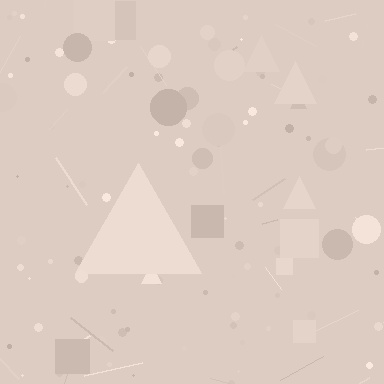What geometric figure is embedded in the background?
A triangle is embedded in the background.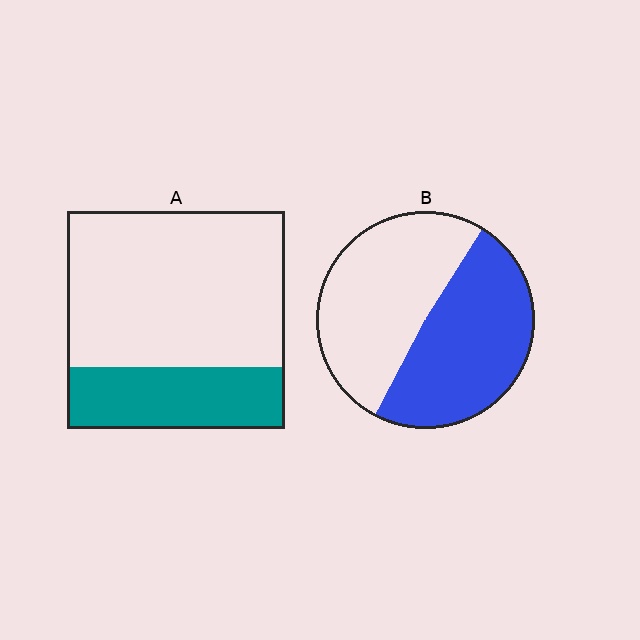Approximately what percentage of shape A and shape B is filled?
A is approximately 30% and B is approximately 50%.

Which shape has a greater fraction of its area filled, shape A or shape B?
Shape B.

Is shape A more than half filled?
No.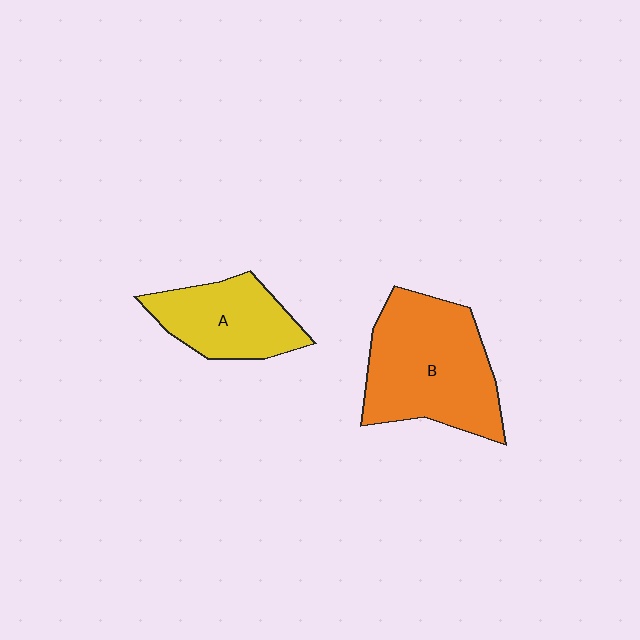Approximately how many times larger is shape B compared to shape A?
Approximately 1.6 times.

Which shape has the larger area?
Shape B (orange).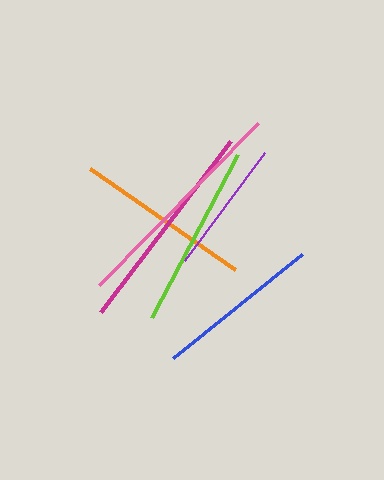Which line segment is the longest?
The pink line is the longest at approximately 227 pixels.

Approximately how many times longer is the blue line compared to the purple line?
The blue line is approximately 1.2 times the length of the purple line.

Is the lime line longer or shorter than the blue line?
The lime line is longer than the blue line.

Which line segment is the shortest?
The purple line is the shortest at approximately 135 pixels.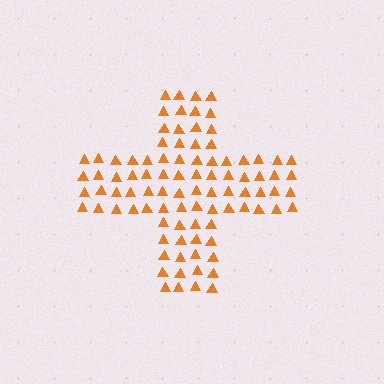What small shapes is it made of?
It is made of small triangles.